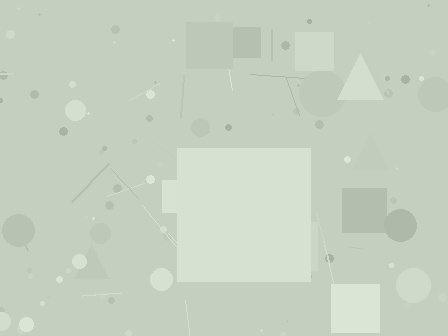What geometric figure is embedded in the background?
A square is embedded in the background.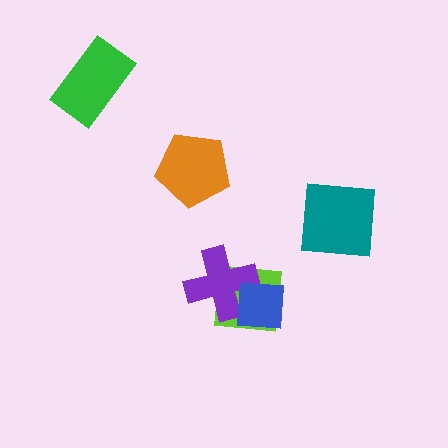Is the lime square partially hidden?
Yes, it is partially covered by another shape.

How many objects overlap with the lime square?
2 objects overlap with the lime square.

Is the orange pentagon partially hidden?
No, no other shape covers it.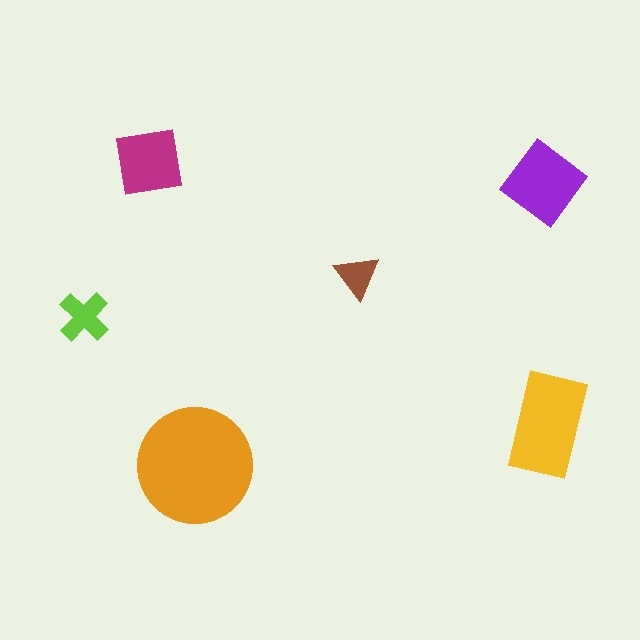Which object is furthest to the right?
The yellow rectangle is rightmost.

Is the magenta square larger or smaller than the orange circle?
Smaller.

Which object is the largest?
The orange circle.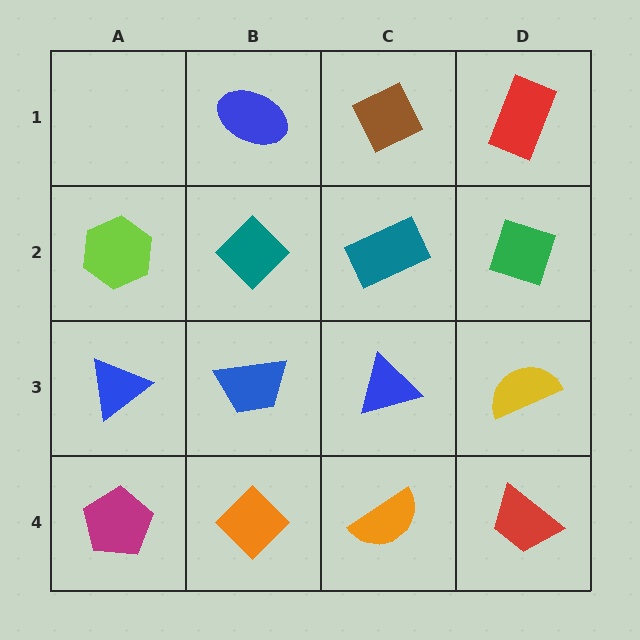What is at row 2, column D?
A green diamond.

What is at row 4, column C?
An orange semicircle.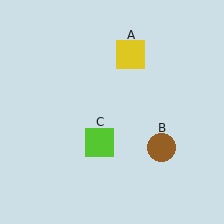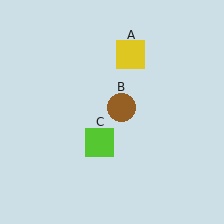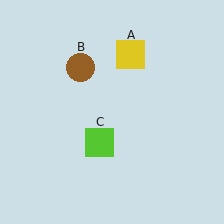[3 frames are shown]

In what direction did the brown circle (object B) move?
The brown circle (object B) moved up and to the left.